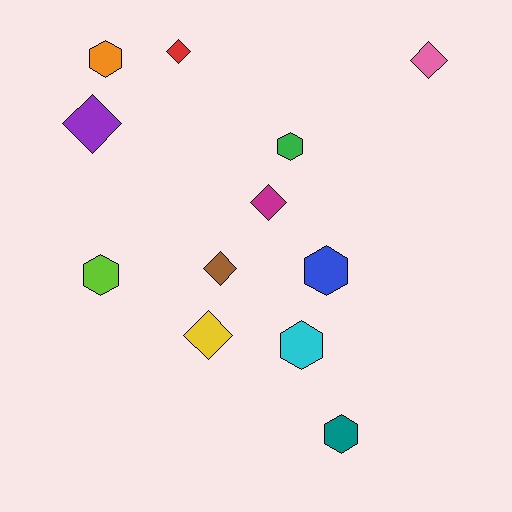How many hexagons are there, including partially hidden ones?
There are 6 hexagons.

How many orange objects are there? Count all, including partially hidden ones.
There is 1 orange object.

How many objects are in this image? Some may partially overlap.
There are 12 objects.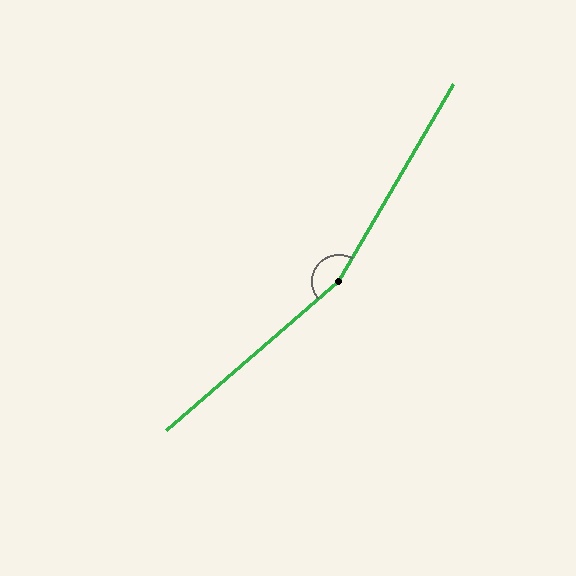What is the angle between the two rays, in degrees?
Approximately 161 degrees.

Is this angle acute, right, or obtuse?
It is obtuse.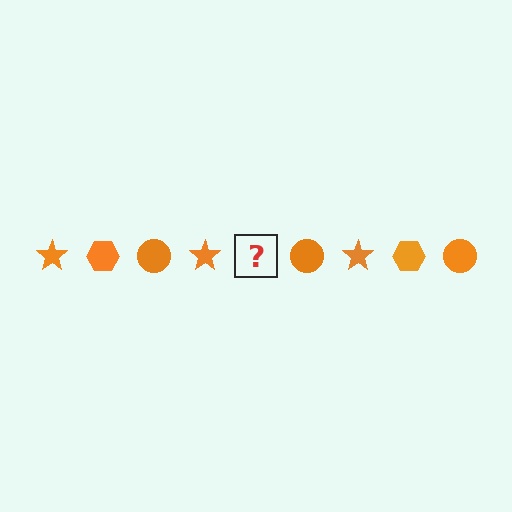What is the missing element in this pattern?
The missing element is an orange hexagon.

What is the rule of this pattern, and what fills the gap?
The rule is that the pattern cycles through star, hexagon, circle shapes in orange. The gap should be filled with an orange hexagon.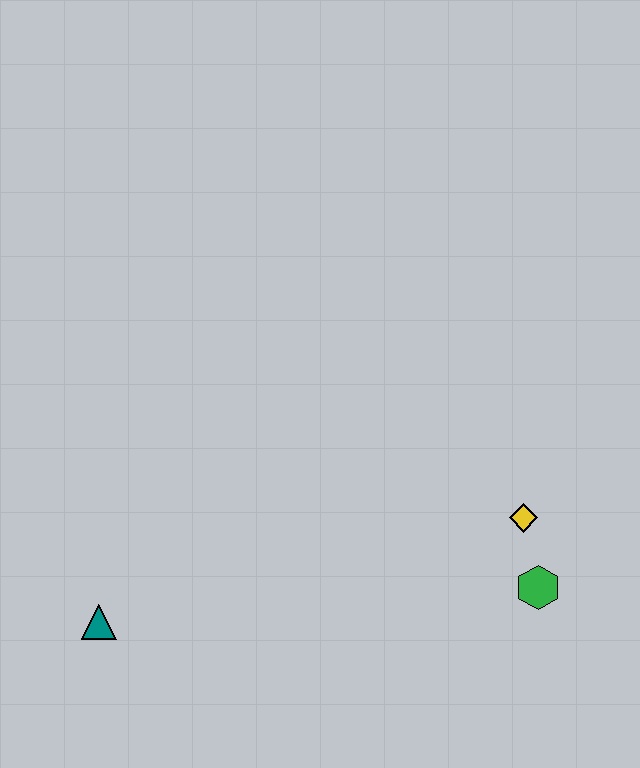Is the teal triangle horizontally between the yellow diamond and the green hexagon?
No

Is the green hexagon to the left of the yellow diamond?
No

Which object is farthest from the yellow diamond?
The teal triangle is farthest from the yellow diamond.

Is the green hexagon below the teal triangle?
No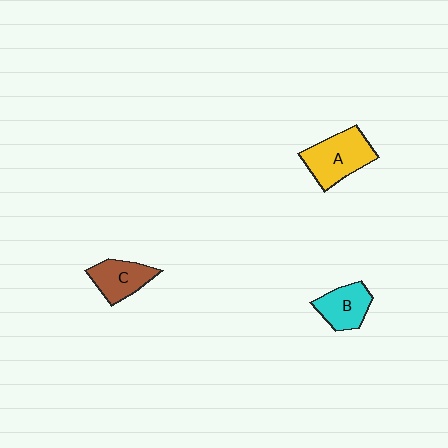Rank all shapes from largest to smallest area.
From largest to smallest: A (yellow), C (brown), B (cyan).